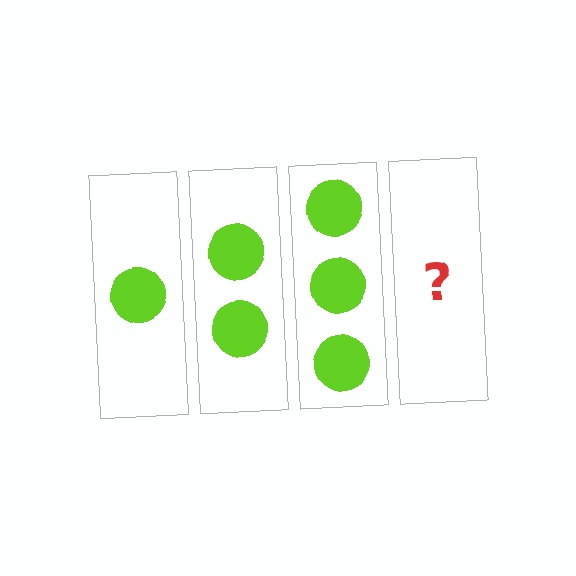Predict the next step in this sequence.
The next step is 4 circles.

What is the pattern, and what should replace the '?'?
The pattern is that each step adds one more circle. The '?' should be 4 circles.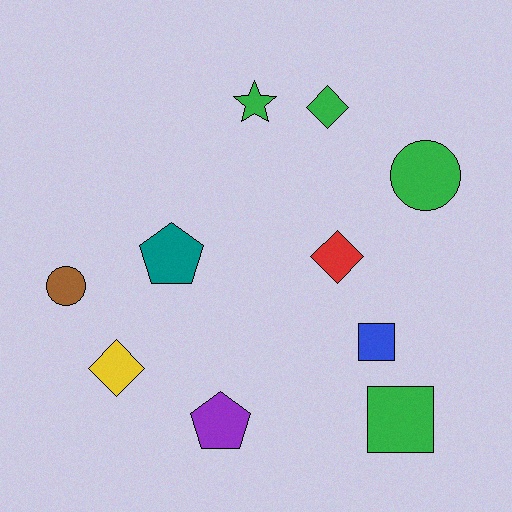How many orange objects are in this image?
There are no orange objects.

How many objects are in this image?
There are 10 objects.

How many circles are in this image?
There are 2 circles.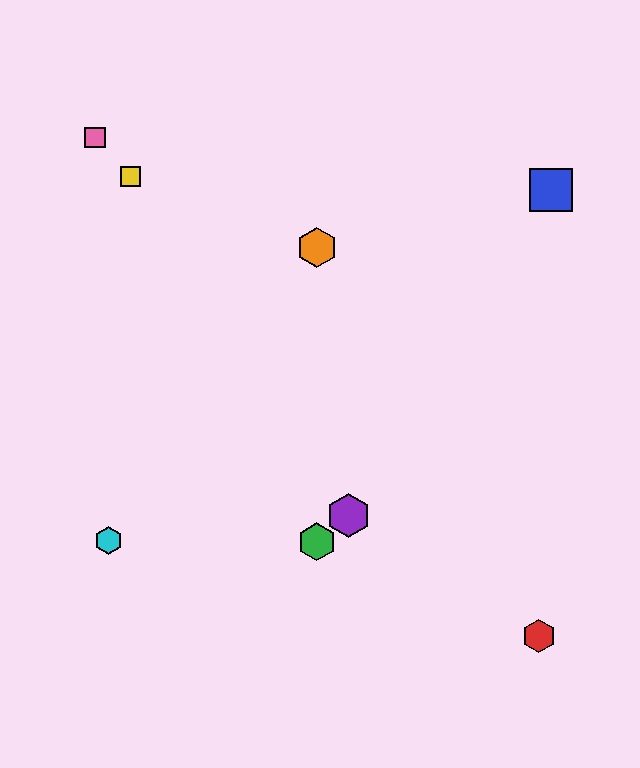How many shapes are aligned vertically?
2 shapes (the green hexagon, the orange hexagon) are aligned vertically.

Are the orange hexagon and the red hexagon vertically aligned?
No, the orange hexagon is at x≈317 and the red hexagon is at x≈539.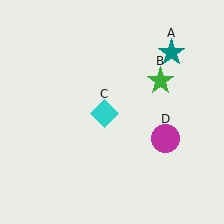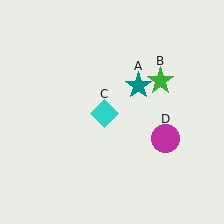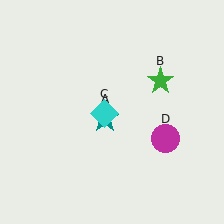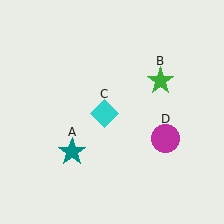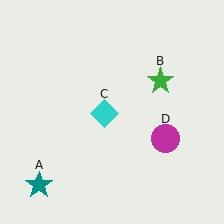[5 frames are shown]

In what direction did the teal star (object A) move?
The teal star (object A) moved down and to the left.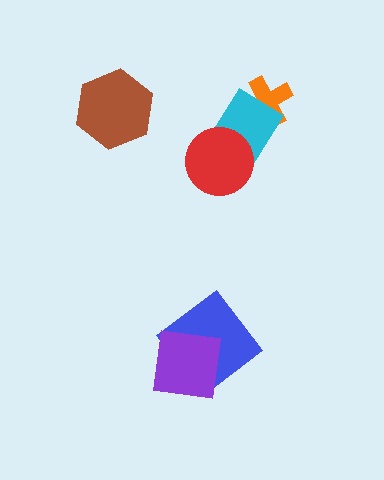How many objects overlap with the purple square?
1 object overlaps with the purple square.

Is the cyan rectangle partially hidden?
Yes, it is partially covered by another shape.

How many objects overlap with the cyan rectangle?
2 objects overlap with the cyan rectangle.